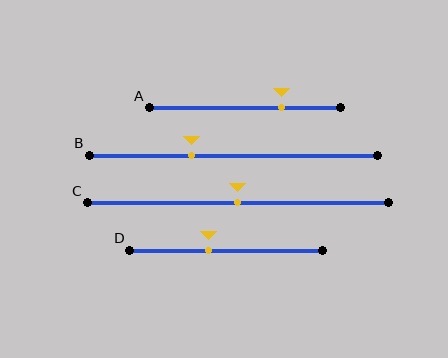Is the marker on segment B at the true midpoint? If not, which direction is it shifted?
No, the marker on segment B is shifted to the left by about 14% of the segment length.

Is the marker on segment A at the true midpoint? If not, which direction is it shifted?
No, the marker on segment A is shifted to the right by about 19% of the segment length.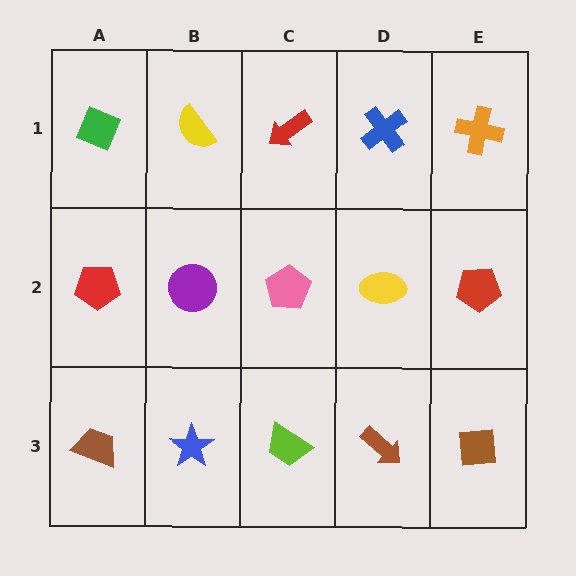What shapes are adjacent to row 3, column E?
A red pentagon (row 2, column E), a brown arrow (row 3, column D).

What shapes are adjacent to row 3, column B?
A purple circle (row 2, column B), a brown trapezoid (row 3, column A), a lime trapezoid (row 3, column C).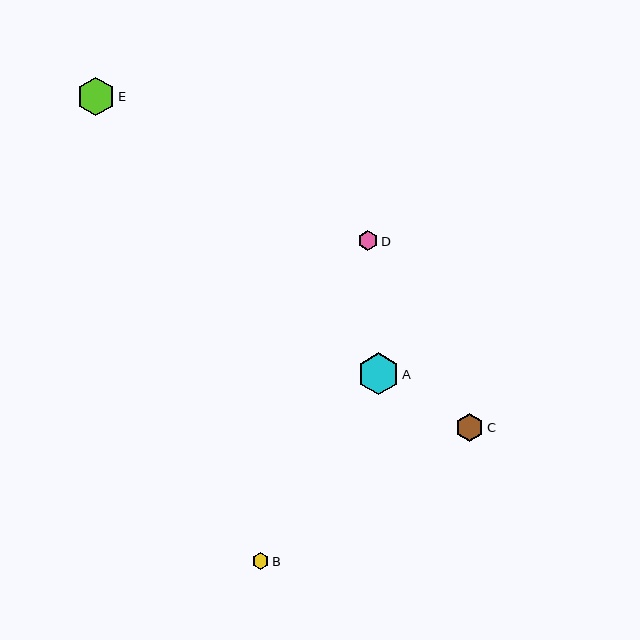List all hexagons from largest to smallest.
From largest to smallest: A, E, C, D, B.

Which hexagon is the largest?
Hexagon A is the largest with a size of approximately 42 pixels.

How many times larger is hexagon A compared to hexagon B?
Hexagon A is approximately 2.5 times the size of hexagon B.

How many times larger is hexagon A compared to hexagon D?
Hexagon A is approximately 2.1 times the size of hexagon D.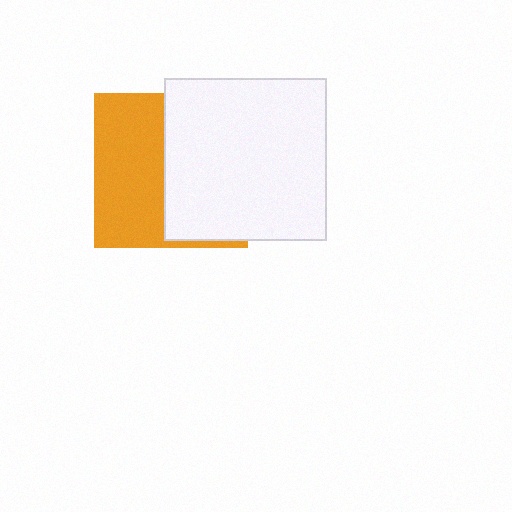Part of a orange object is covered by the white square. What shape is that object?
It is a square.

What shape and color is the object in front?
The object in front is a white square.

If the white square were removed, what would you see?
You would see the complete orange square.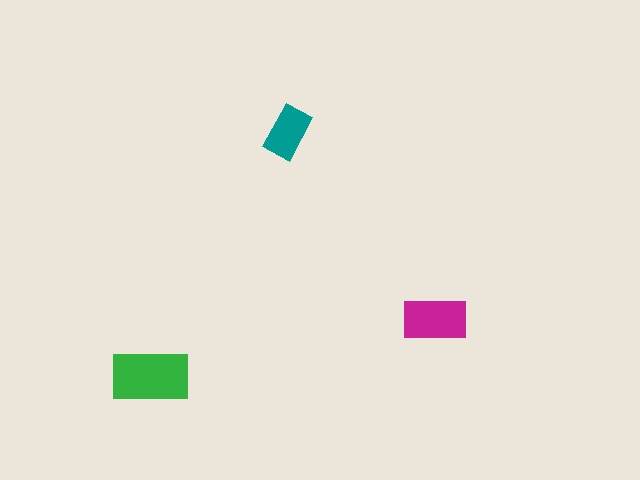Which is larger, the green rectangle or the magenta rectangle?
The green one.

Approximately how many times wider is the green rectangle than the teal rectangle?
About 1.5 times wider.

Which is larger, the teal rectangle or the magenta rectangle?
The magenta one.